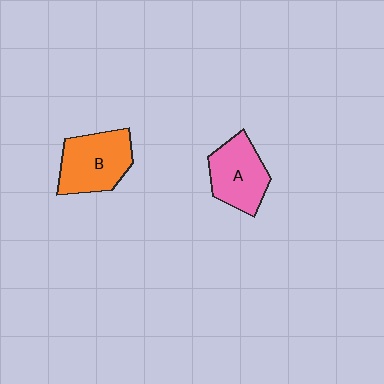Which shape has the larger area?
Shape B (orange).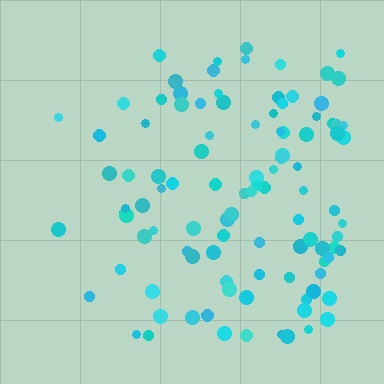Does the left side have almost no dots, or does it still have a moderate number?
Still a moderate number, just noticeably fewer than the right.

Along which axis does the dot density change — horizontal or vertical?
Horizontal.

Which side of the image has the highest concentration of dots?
The right.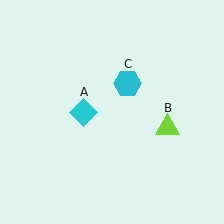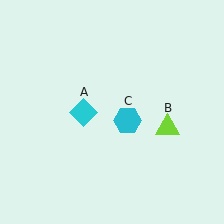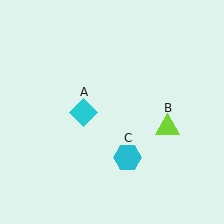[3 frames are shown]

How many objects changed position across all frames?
1 object changed position: cyan hexagon (object C).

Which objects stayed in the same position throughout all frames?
Cyan diamond (object A) and lime triangle (object B) remained stationary.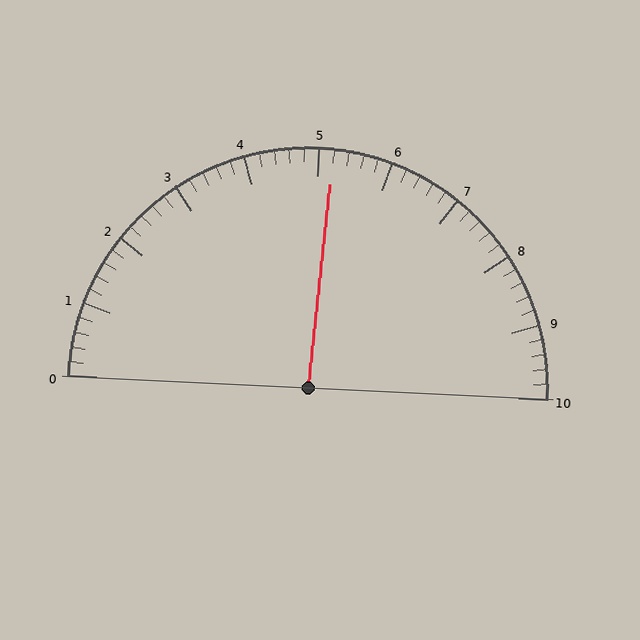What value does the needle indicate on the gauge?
The needle indicates approximately 5.2.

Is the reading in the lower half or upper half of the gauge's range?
The reading is in the upper half of the range (0 to 10).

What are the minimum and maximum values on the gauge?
The gauge ranges from 0 to 10.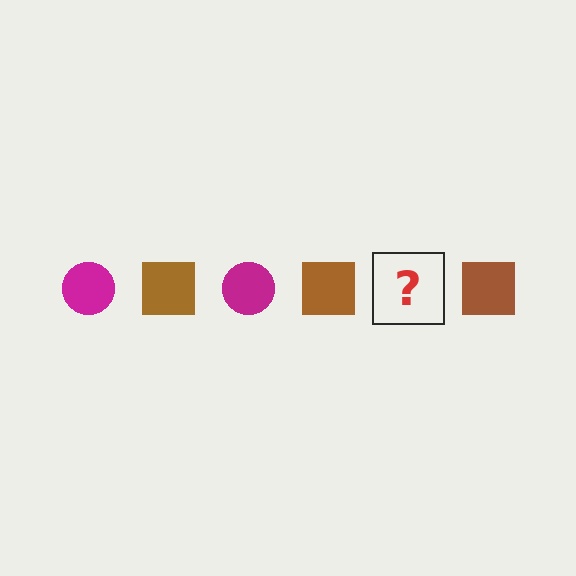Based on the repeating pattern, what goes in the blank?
The blank should be a magenta circle.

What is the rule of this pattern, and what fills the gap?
The rule is that the pattern alternates between magenta circle and brown square. The gap should be filled with a magenta circle.